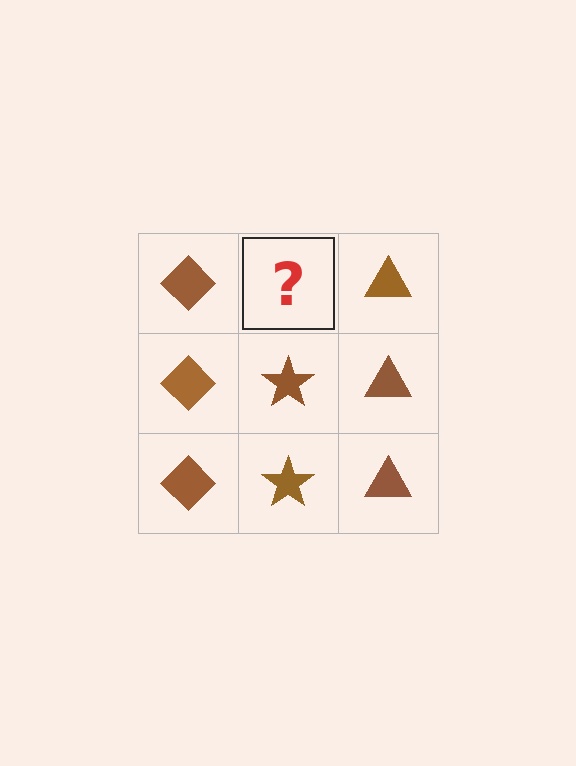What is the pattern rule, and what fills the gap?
The rule is that each column has a consistent shape. The gap should be filled with a brown star.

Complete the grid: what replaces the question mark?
The question mark should be replaced with a brown star.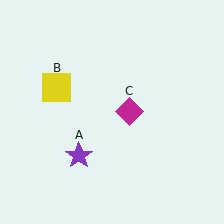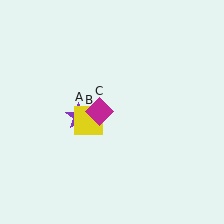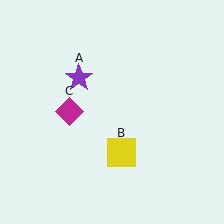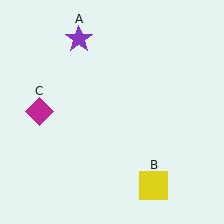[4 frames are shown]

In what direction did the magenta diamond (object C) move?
The magenta diamond (object C) moved left.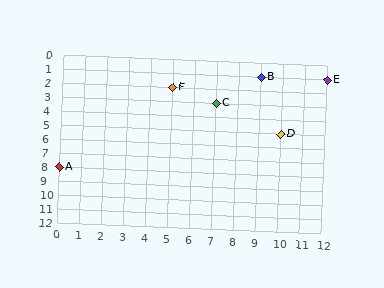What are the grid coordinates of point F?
Point F is at grid coordinates (5, 2).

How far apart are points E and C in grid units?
Points E and C are 5 columns and 2 rows apart (about 5.4 grid units diagonally).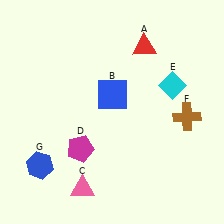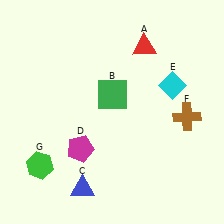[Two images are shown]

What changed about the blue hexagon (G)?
In Image 1, G is blue. In Image 2, it changed to green.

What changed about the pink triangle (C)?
In Image 1, C is pink. In Image 2, it changed to blue.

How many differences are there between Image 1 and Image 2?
There are 3 differences between the two images.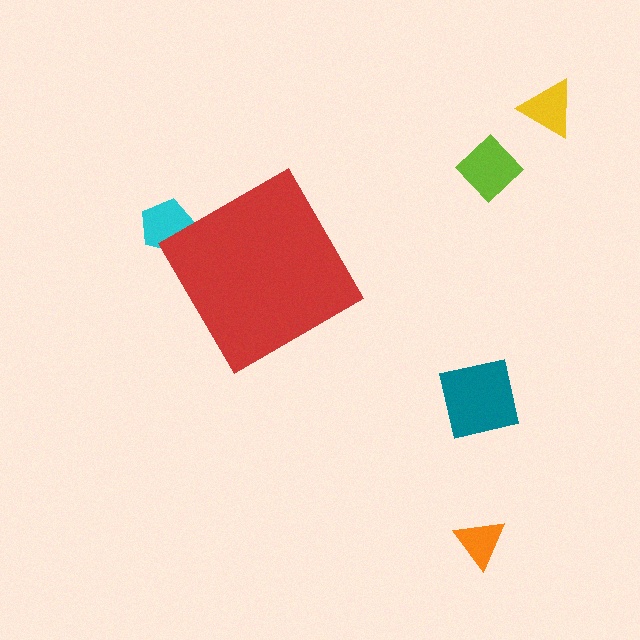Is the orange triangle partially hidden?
No, the orange triangle is fully visible.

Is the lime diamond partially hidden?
No, the lime diamond is fully visible.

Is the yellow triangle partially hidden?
No, the yellow triangle is fully visible.